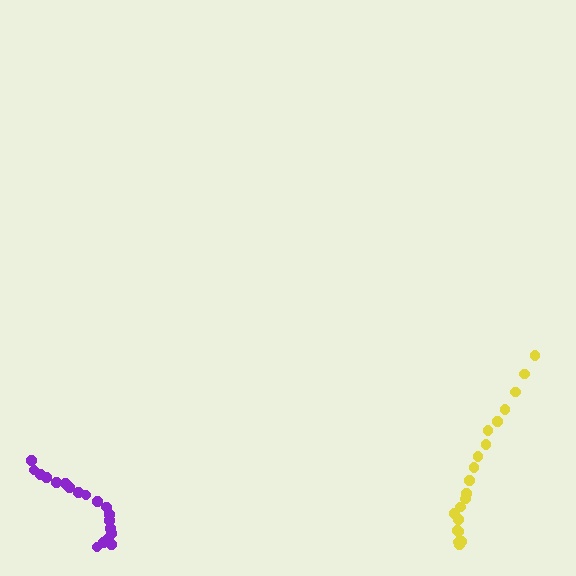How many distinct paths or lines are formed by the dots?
There are 2 distinct paths.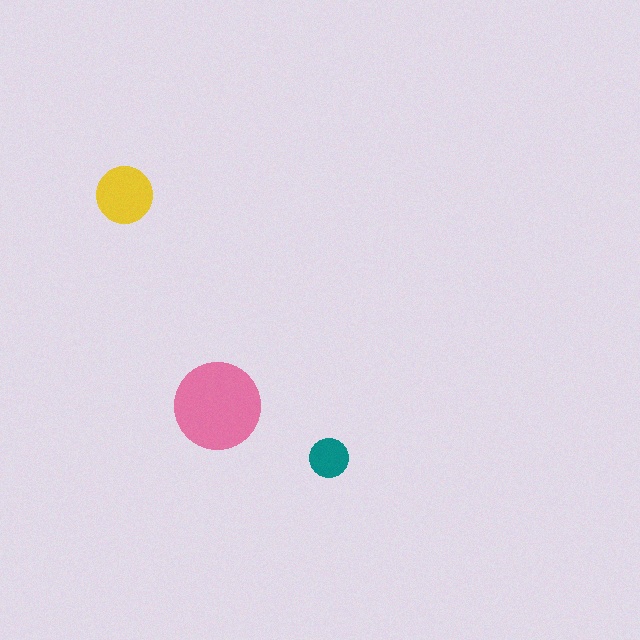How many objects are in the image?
There are 3 objects in the image.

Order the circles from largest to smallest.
the pink one, the yellow one, the teal one.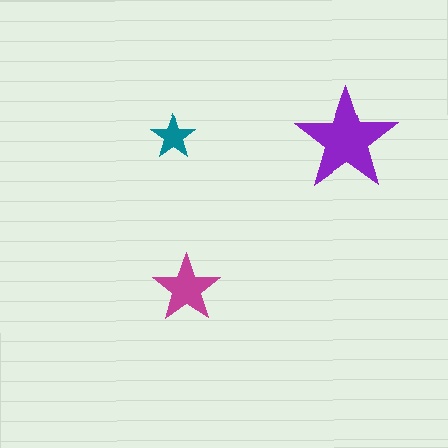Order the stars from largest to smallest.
the purple one, the magenta one, the teal one.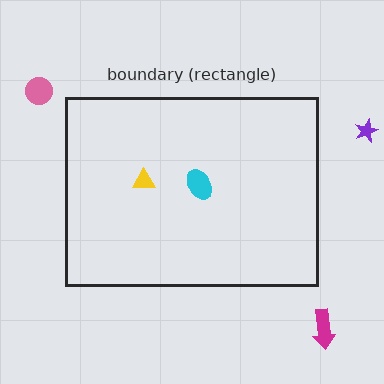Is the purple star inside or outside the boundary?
Outside.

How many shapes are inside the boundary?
2 inside, 3 outside.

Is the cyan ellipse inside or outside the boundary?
Inside.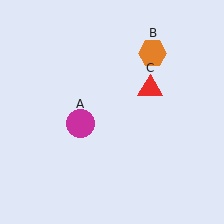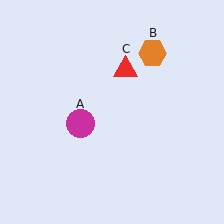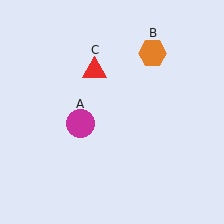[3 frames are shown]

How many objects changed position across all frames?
1 object changed position: red triangle (object C).